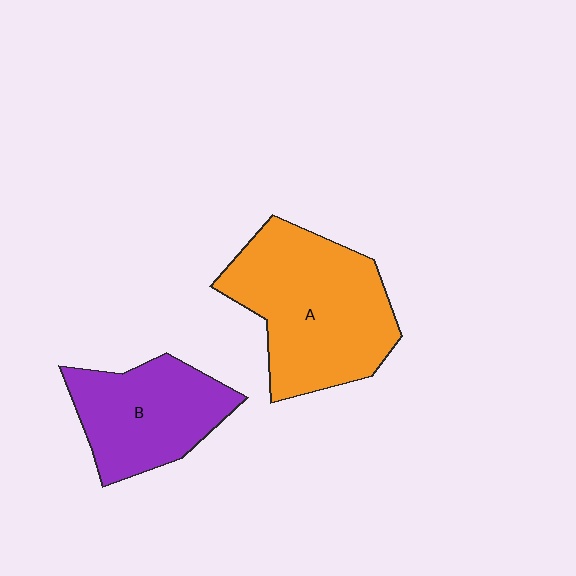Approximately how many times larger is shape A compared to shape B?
Approximately 1.5 times.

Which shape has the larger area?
Shape A (orange).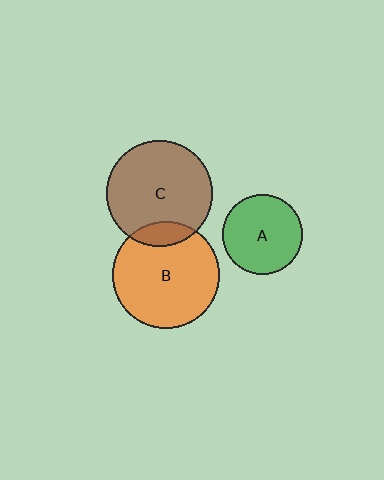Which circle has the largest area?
Circle B (orange).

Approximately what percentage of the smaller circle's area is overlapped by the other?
Approximately 15%.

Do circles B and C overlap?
Yes.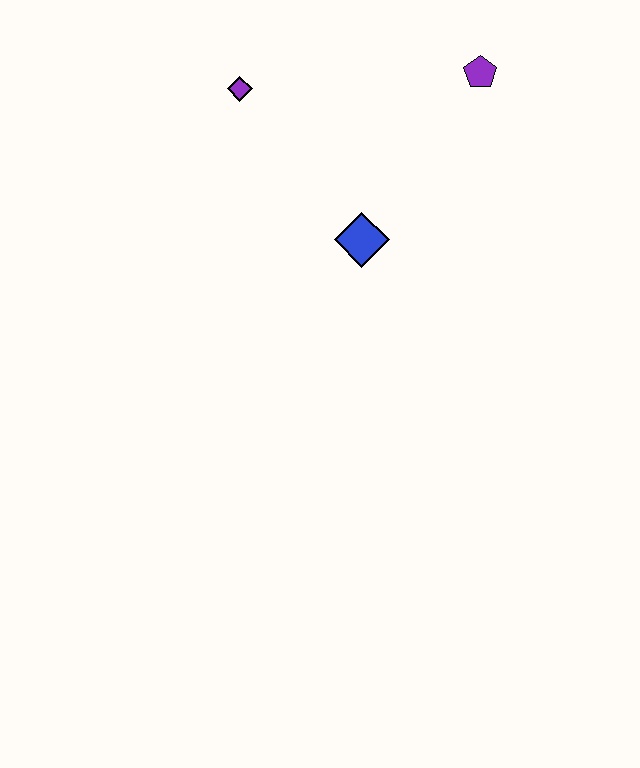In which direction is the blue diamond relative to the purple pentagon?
The blue diamond is below the purple pentagon.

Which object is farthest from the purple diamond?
The purple pentagon is farthest from the purple diamond.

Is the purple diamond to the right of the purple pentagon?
No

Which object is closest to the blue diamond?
The purple diamond is closest to the blue diamond.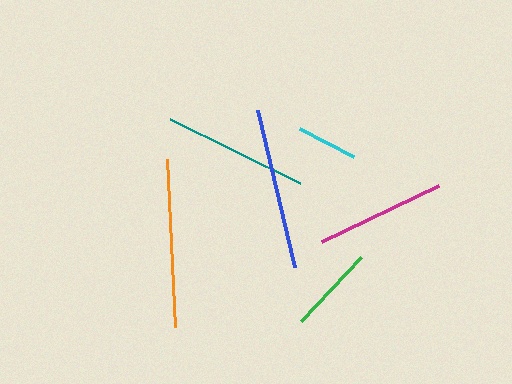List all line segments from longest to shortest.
From longest to shortest: orange, blue, teal, magenta, green, cyan.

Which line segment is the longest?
The orange line is the longest at approximately 169 pixels.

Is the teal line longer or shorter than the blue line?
The blue line is longer than the teal line.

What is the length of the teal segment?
The teal segment is approximately 145 pixels long.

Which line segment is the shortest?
The cyan line is the shortest at approximately 61 pixels.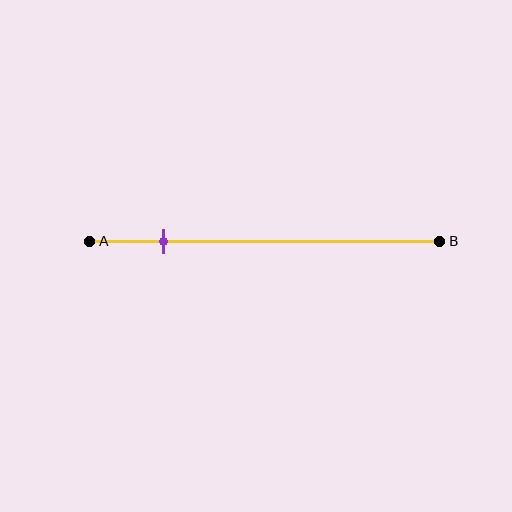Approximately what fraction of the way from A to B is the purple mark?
The purple mark is approximately 20% of the way from A to B.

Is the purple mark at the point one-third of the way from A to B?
No, the mark is at about 20% from A, not at the 33% one-third point.